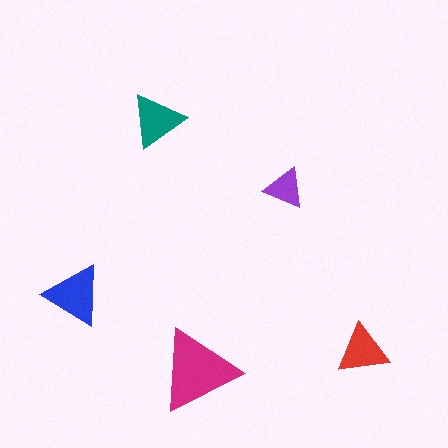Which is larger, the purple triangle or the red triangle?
The red one.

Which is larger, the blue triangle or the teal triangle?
The blue one.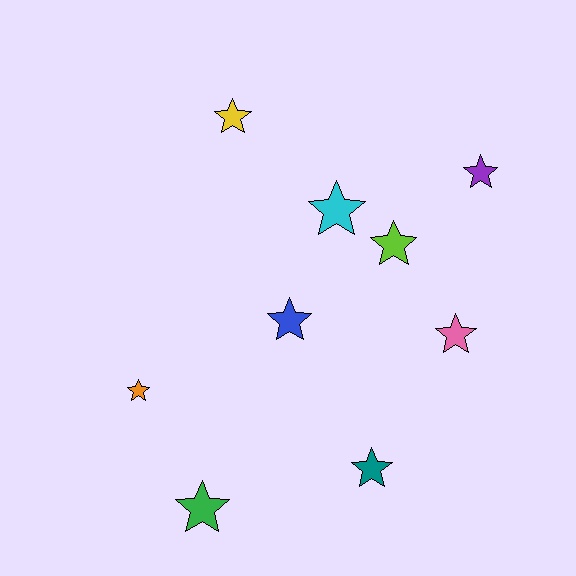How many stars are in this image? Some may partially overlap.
There are 9 stars.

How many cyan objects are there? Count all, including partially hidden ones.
There is 1 cyan object.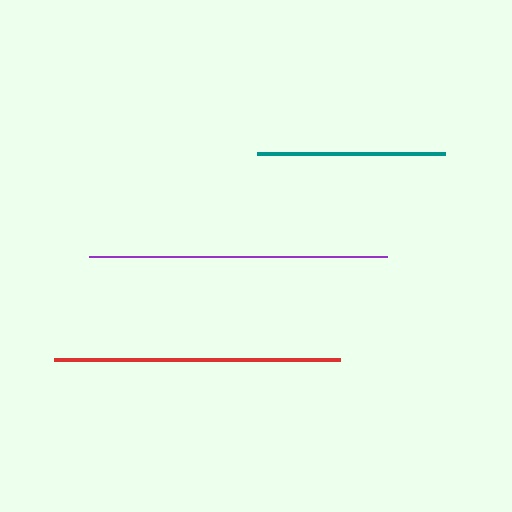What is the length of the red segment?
The red segment is approximately 286 pixels long.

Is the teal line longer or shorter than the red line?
The red line is longer than the teal line.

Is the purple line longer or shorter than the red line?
The purple line is longer than the red line.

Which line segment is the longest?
The purple line is the longest at approximately 298 pixels.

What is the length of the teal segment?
The teal segment is approximately 189 pixels long.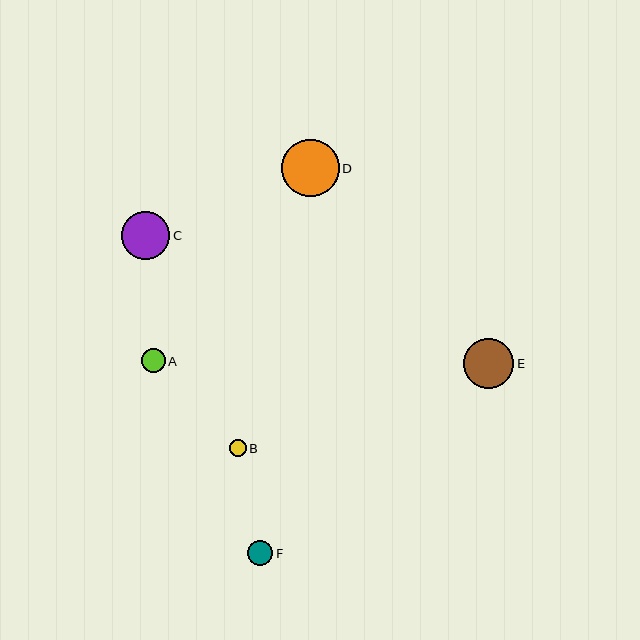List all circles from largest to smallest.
From largest to smallest: D, E, C, F, A, B.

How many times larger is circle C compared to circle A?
Circle C is approximately 2.0 times the size of circle A.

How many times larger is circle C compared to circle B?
Circle C is approximately 2.9 times the size of circle B.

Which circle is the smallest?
Circle B is the smallest with a size of approximately 17 pixels.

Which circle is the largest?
Circle D is the largest with a size of approximately 58 pixels.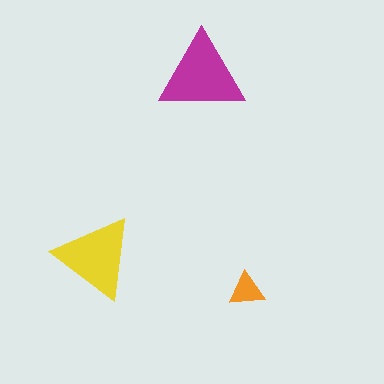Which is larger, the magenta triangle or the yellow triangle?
The magenta one.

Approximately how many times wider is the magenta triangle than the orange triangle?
About 2.5 times wider.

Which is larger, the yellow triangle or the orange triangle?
The yellow one.